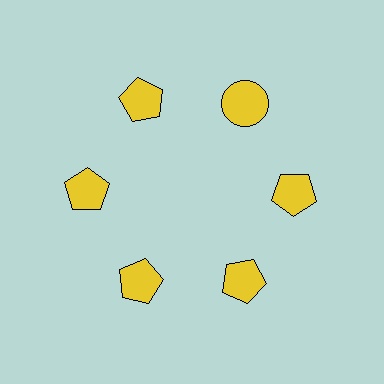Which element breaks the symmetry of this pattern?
The yellow circle at roughly the 1 o'clock position breaks the symmetry. All other shapes are yellow pentagons.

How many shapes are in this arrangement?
There are 6 shapes arranged in a ring pattern.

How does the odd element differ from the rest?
It has a different shape: circle instead of pentagon.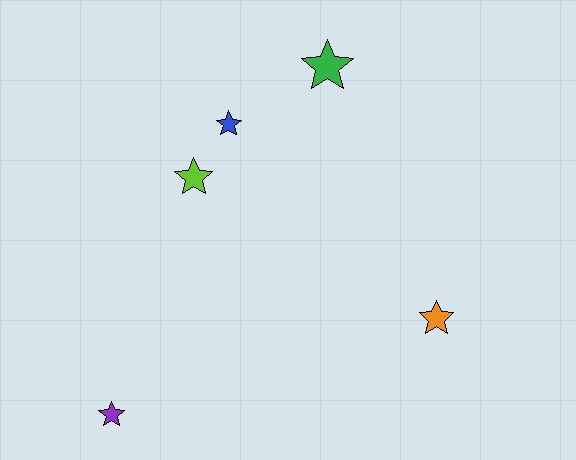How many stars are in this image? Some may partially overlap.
There are 5 stars.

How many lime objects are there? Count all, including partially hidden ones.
There is 1 lime object.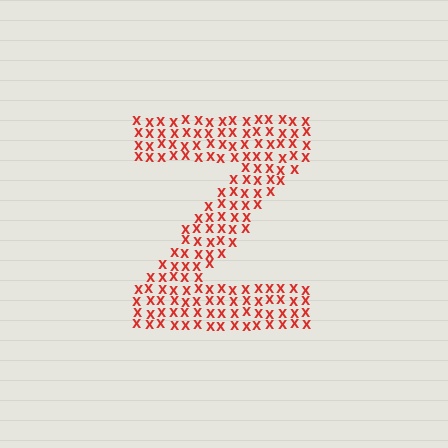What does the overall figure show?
The overall figure shows the letter Z.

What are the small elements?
The small elements are letter X's.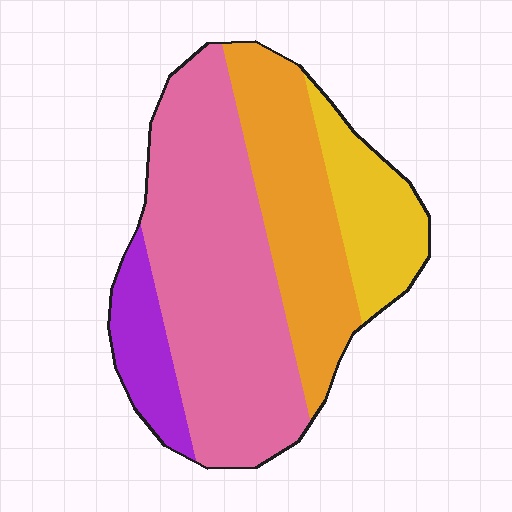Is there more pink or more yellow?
Pink.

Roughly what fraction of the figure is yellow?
Yellow covers 15% of the figure.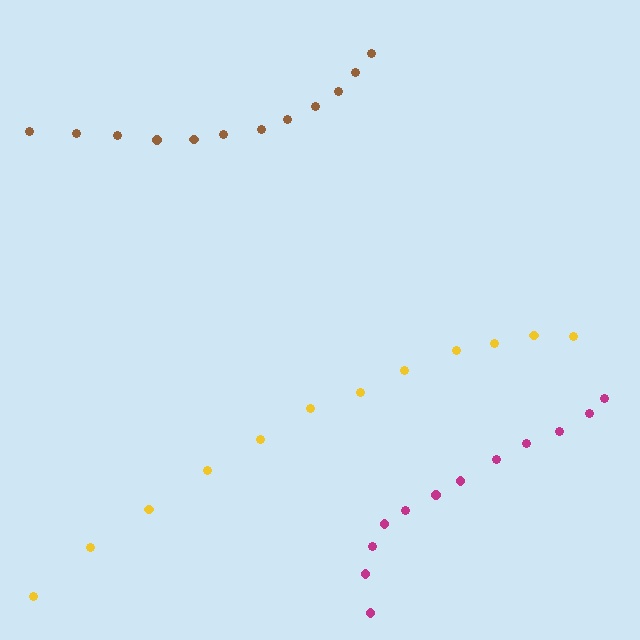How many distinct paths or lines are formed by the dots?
There are 3 distinct paths.